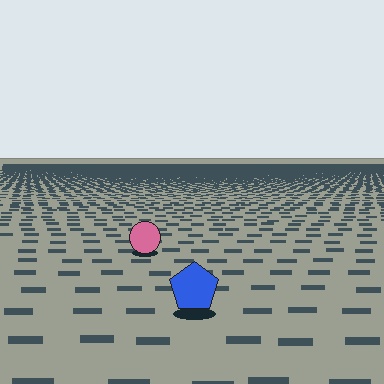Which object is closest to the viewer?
The blue pentagon is closest. The texture marks near it are larger and more spread out.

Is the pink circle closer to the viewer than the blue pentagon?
No. The blue pentagon is closer — you can tell from the texture gradient: the ground texture is coarser near it.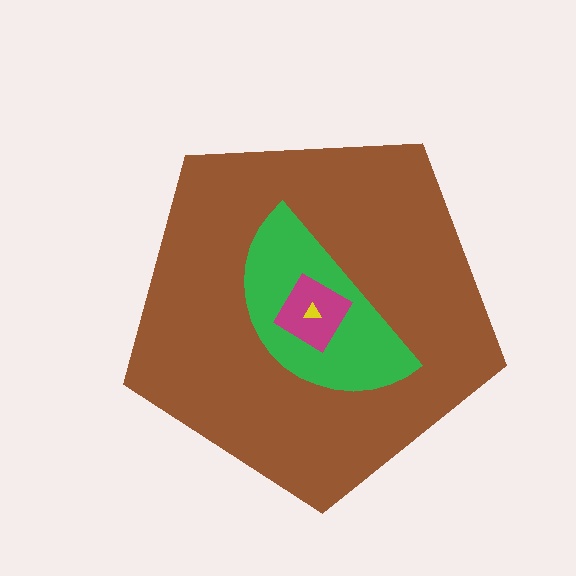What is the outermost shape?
The brown pentagon.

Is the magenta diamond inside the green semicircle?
Yes.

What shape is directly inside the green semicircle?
The magenta diamond.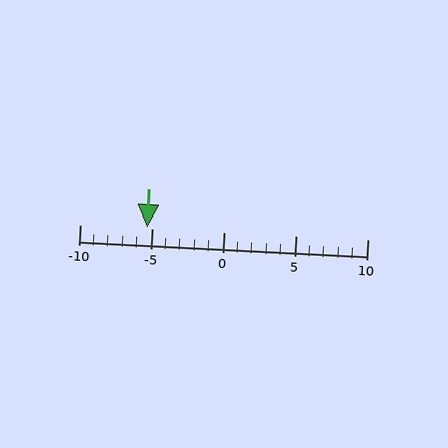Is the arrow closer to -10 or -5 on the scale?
The arrow is closer to -5.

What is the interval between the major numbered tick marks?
The major tick marks are spaced 5 units apart.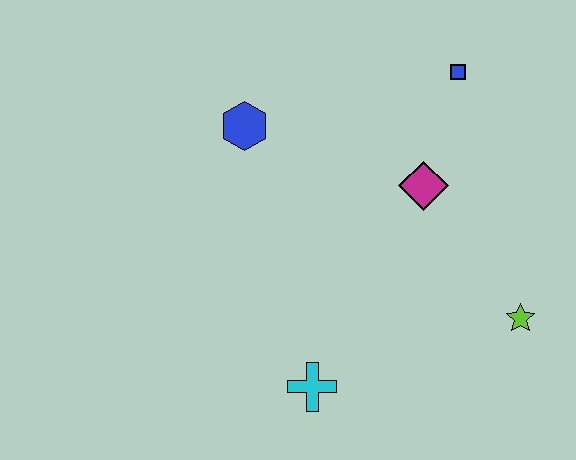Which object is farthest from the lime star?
The blue hexagon is farthest from the lime star.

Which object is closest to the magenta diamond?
The blue square is closest to the magenta diamond.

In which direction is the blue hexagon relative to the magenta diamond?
The blue hexagon is to the left of the magenta diamond.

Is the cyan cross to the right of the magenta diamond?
No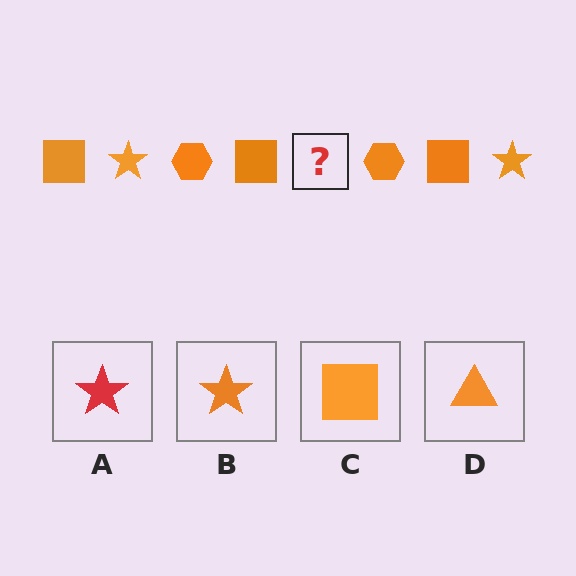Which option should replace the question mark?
Option B.